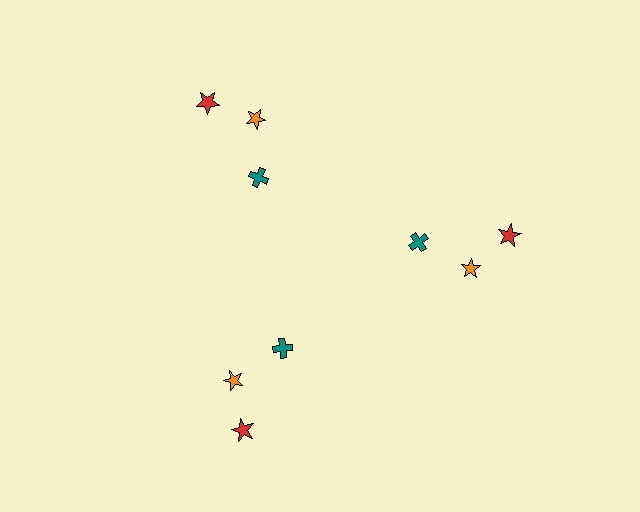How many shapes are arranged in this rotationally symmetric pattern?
There are 9 shapes, arranged in 3 groups of 3.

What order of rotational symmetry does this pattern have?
This pattern has 3-fold rotational symmetry.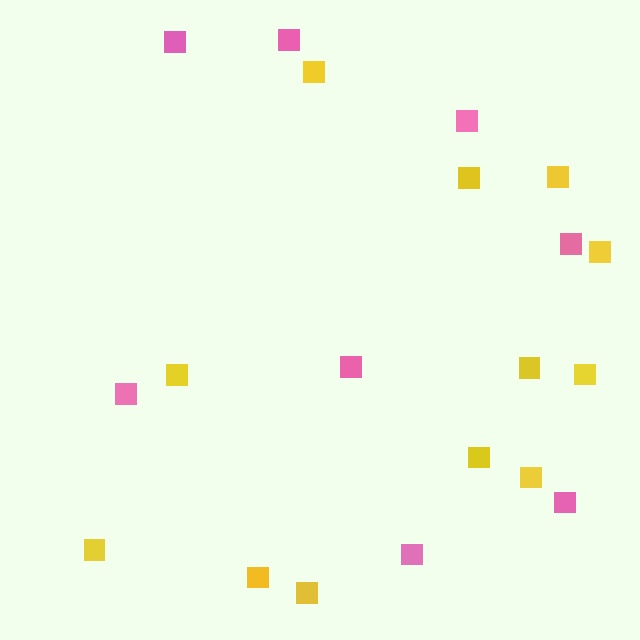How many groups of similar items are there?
There are 2 groups: one group of pink squares (8) and one group of yellow squares (12).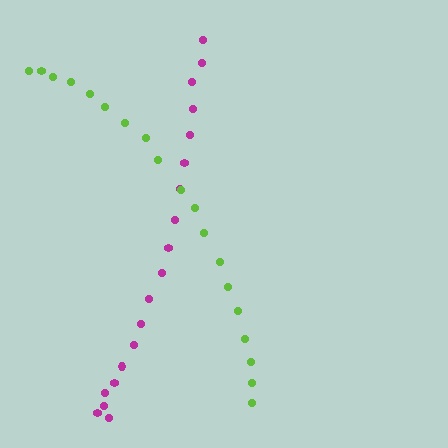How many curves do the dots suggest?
There are 2 distinct paths.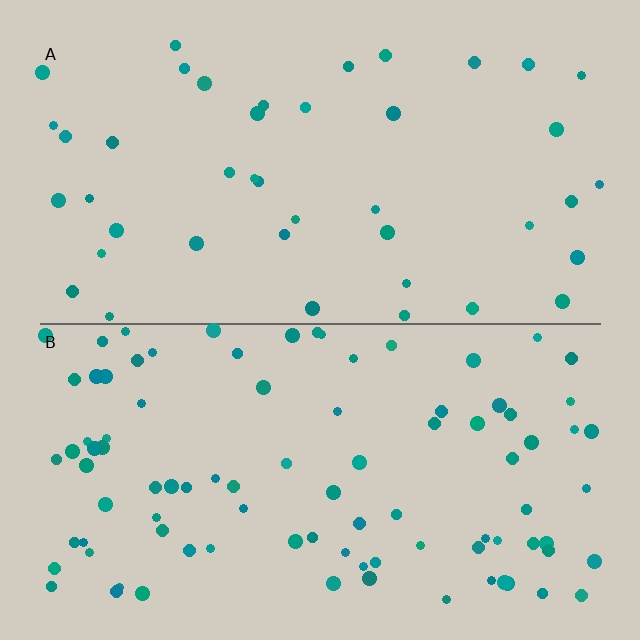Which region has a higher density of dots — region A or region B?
B (the bottom).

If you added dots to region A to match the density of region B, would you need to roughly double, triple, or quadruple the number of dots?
Approximately double.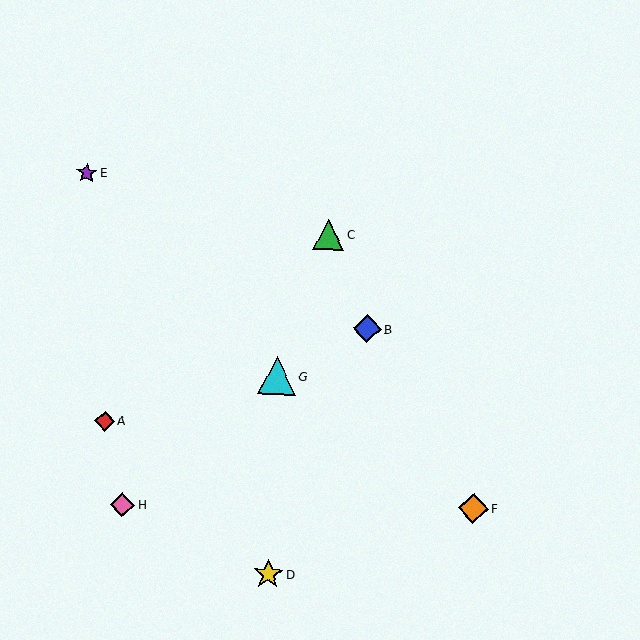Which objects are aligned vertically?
Objects D, G are aligned vertically.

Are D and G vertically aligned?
Yes, both are at x≈268.